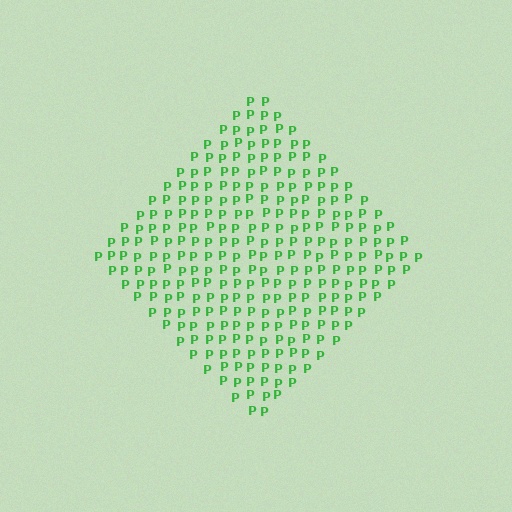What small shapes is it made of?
It is made of small letter P's.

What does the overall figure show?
The overall figure shows a diamond.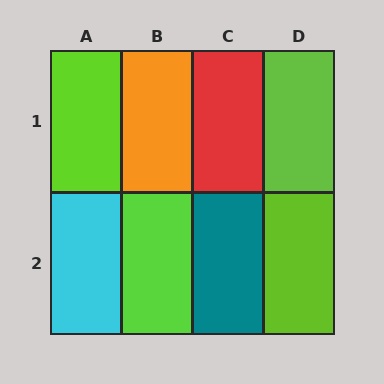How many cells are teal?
1 cell is teal.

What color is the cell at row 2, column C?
Teal.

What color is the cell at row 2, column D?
Lime.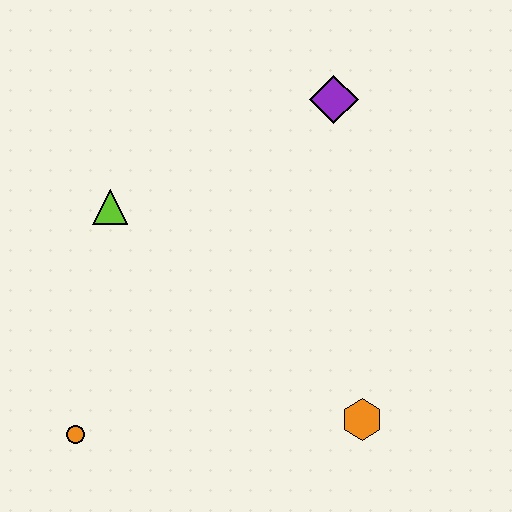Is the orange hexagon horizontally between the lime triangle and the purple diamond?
No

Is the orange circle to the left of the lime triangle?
Yes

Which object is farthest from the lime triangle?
The orange hexagon is farthest from the lime triangle.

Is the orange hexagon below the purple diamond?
Yes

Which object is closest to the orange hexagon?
The orange circle is closest to the orange hexagon.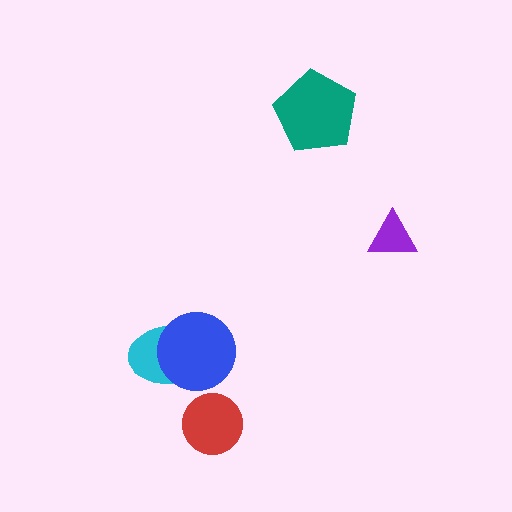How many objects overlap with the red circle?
0 objects overlap with the red circle.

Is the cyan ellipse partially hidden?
Yes, it is partially covered by another shape.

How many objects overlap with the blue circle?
1 object overlaps with the blue circle.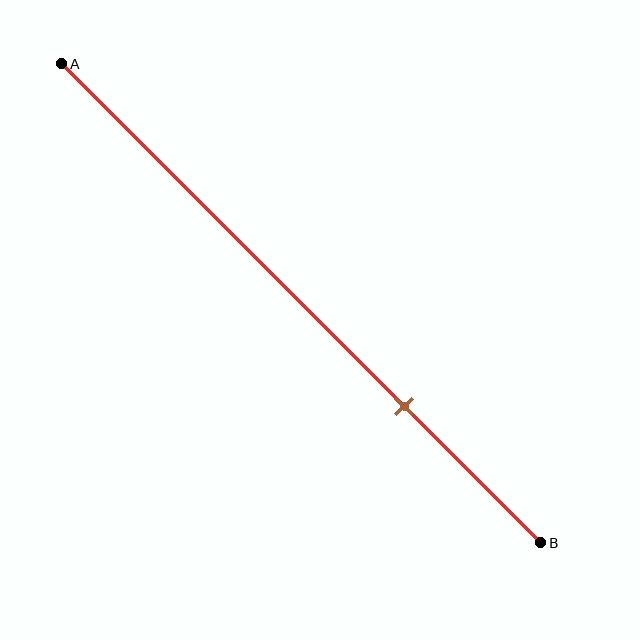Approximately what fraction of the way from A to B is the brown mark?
The brown mark is approximately 70% of the way from A to B.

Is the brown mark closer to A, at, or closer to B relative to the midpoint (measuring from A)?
The brown mark is closer to point B than the midpoint of segment AB.